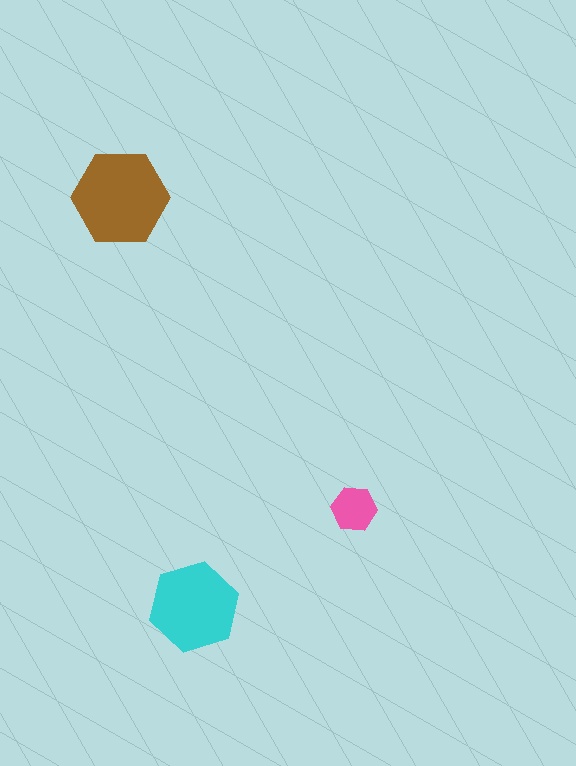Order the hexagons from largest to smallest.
the brown one, the cyan one, the pink one.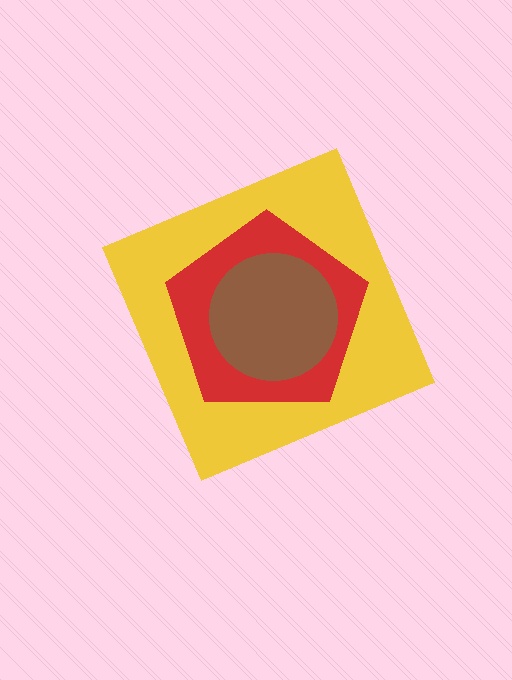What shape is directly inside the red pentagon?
The brown circle.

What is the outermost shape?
The yellow diamond.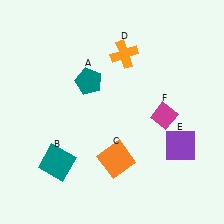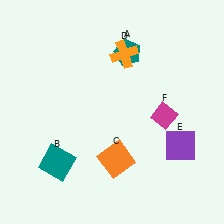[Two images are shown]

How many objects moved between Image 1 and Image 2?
1 object moved between the two images.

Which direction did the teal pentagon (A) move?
The teal pentagon (A) moved right.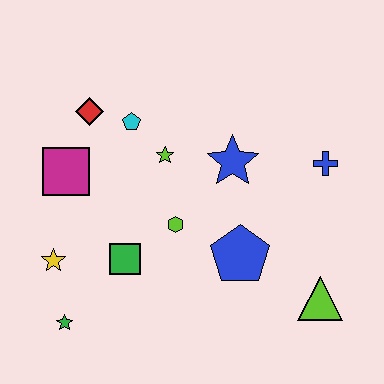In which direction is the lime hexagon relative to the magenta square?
The lime hexagon is to the right of the magenta square.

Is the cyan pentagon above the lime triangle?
Yes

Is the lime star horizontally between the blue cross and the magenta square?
Yes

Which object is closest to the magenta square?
The red diamond is closest to the magenta square.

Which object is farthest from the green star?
The blue cross is farthest from the green star.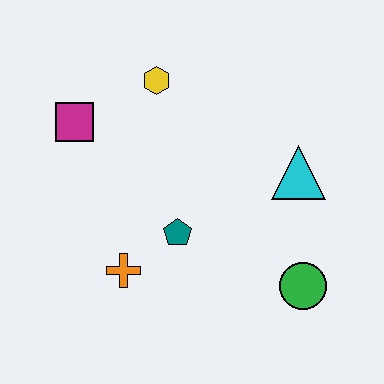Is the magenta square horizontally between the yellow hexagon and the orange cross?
No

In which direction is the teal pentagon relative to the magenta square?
The teal pentagon is below the magenta square.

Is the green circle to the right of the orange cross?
Yes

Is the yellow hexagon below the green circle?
No